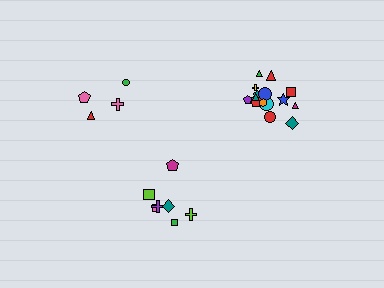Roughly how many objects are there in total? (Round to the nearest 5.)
Roughly 25 objects in total.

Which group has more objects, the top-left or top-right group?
The top-right group.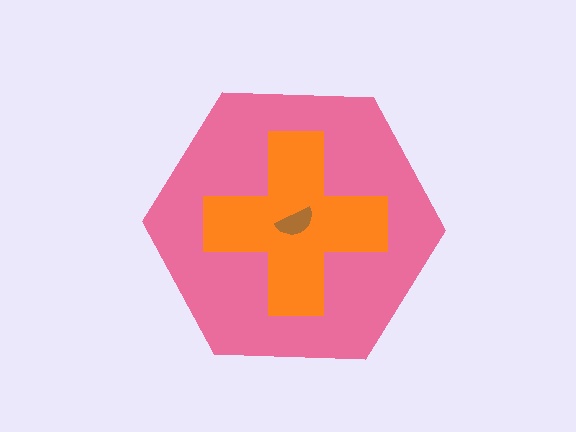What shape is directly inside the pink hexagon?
The orange cross.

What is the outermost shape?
The pink hexagon.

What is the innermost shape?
The brown semicircle.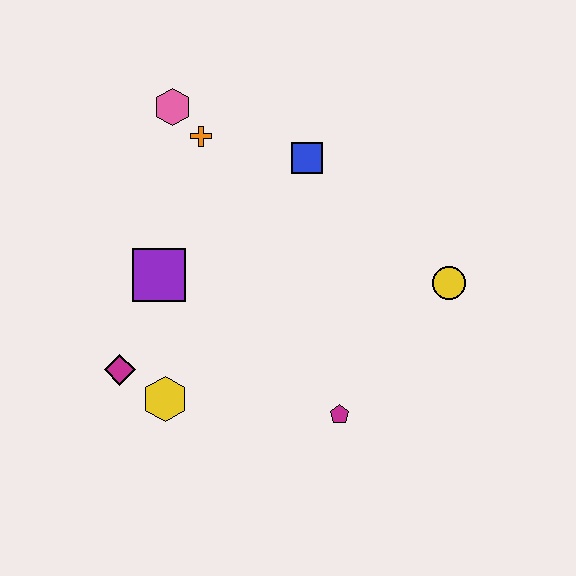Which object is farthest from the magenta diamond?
The yellow circle is farthest from the magenta diamond.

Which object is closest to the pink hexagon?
The orange cross is closest to the pink hexagon.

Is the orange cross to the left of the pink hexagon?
No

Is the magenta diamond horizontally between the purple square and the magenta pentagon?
No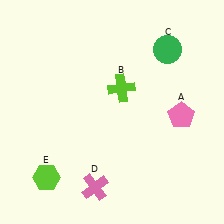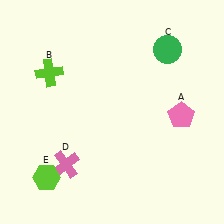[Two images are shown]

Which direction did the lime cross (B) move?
The lime cross (B) moved left.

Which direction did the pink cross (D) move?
The pink cross (D) moved left.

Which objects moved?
The objects that moved are: the lime cross (B), the pink cross (D).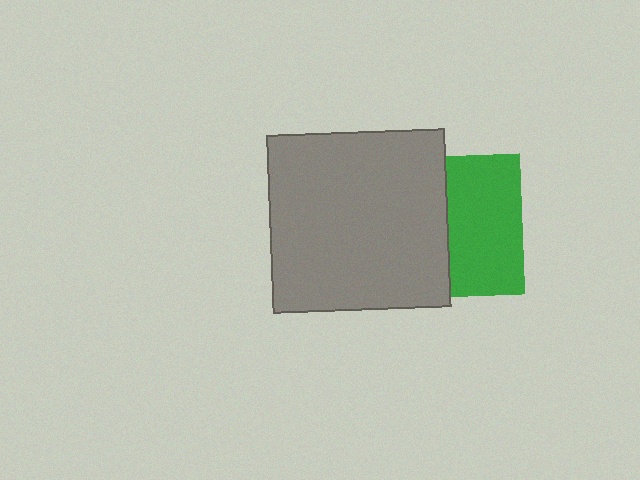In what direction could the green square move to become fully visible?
The green square could move right. That would shift it out from behind the gray square entirely.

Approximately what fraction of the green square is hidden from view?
Roughly 48% of the green square is hidden behind the gray square.